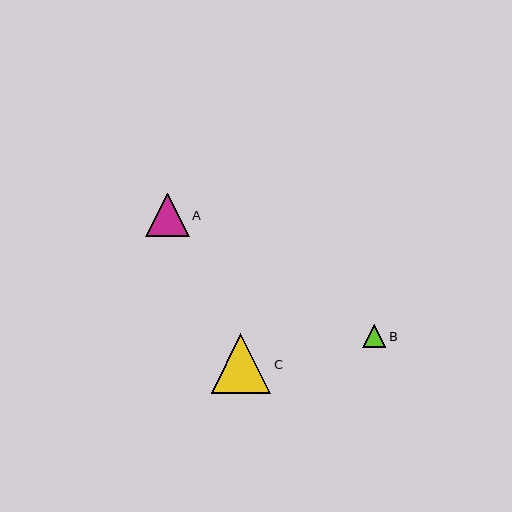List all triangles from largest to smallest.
From largest to smallest: C, A, B.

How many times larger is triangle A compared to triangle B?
Triangle A is approximately 1.8 times the size of triangle B.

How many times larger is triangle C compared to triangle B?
Triangle C is approximately 2.5 times the size of triangle B.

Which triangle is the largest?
Triangle C is the largest with a size of approximately 60 pixels.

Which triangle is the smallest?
Triangle B is the smallest with a size of approximately 24 pixels.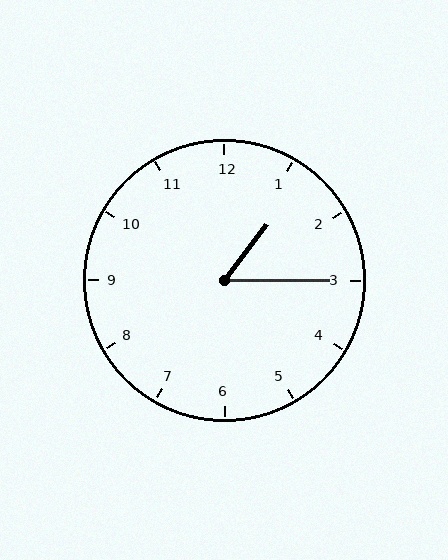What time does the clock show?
1:15.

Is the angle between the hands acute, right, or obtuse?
It is acute.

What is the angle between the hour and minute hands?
Approximately 52 degrees.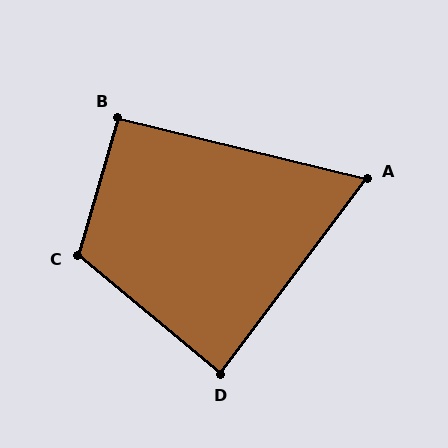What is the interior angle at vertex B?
Approximately 93 degrees (approximately right).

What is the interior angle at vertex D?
Approximately 87 degrees (approximately right).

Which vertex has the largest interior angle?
C, at approximately 113 degrees.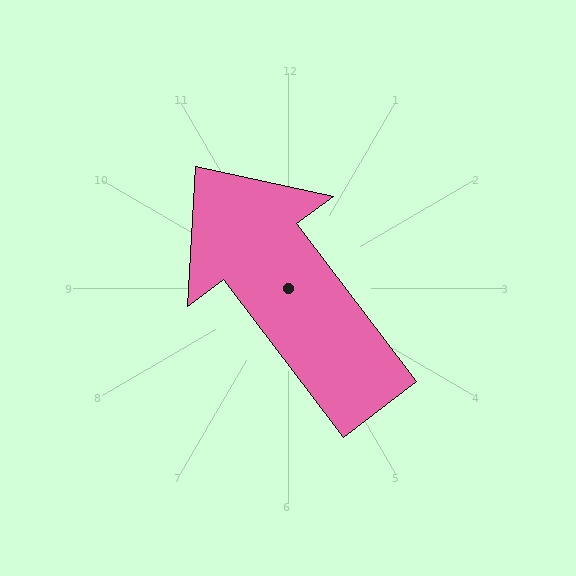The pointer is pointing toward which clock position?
Roughly 11 o'clock.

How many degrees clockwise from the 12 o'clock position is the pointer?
Approximately 323 degrees.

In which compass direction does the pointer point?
Northwest.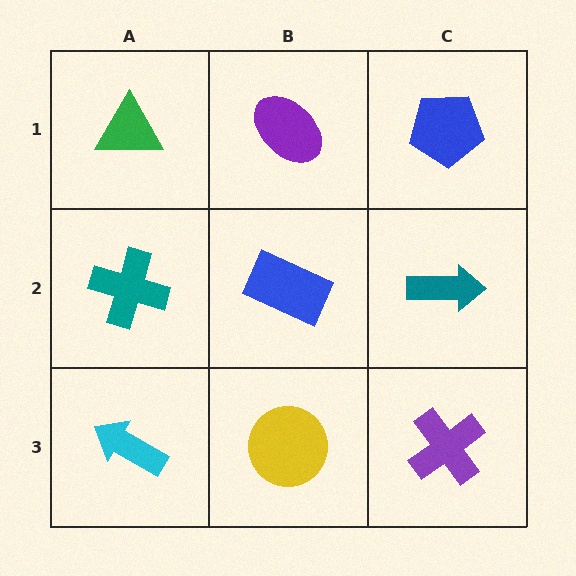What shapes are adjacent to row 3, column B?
A blue rectangle (row 2, column B), a cyan arrow (row 3, column A), a purple cross (row 3, column C).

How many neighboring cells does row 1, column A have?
2.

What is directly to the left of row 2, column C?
A blue rectangle.